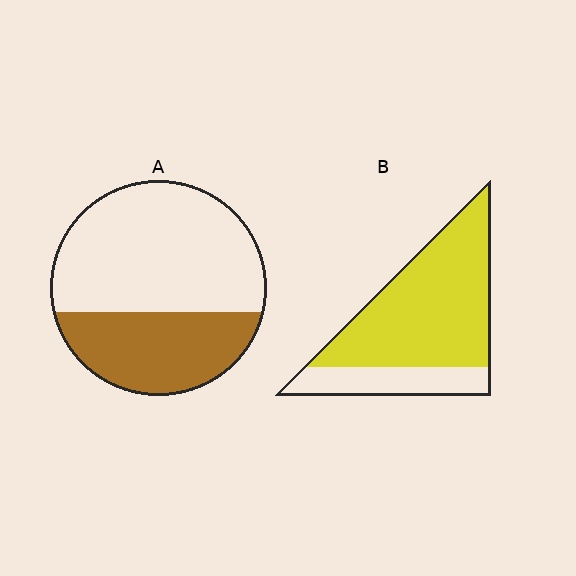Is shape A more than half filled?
No.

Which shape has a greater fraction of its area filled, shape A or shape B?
Shape B.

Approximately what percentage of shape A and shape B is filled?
A is approximately 35% and B is approximately 75%.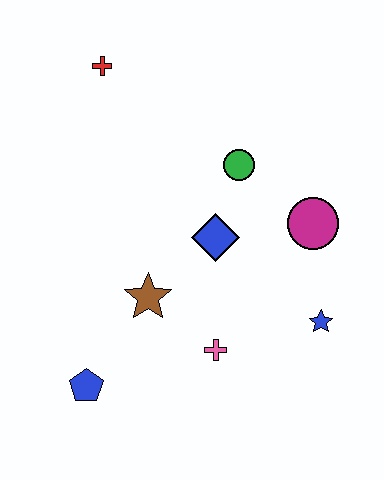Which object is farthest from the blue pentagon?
The red cross is farthest from the blue pentagon.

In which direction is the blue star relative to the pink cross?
The blue star is to the right of the pink cross.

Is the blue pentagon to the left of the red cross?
Yes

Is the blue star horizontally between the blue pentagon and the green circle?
No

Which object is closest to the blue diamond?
The green circle is closest to the blue diamond.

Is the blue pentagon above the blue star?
No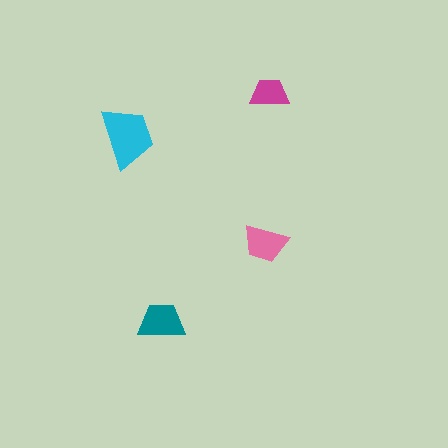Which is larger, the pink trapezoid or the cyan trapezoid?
The cyan one.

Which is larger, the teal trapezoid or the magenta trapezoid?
The teal one.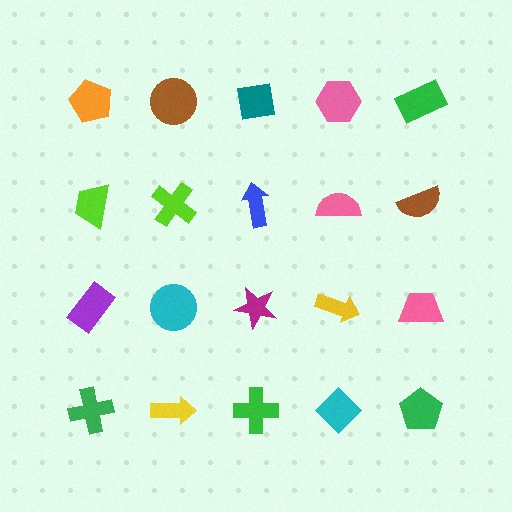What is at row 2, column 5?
A brown semicircle.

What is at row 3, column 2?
A cyan circle.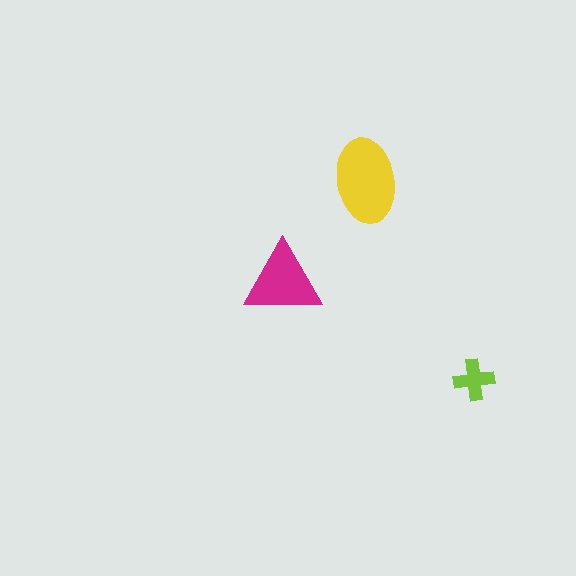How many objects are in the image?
There are 3 objects in the image.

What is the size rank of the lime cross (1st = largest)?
3rd.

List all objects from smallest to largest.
The lime cross, the magenta triangle, the yellow ellipse.